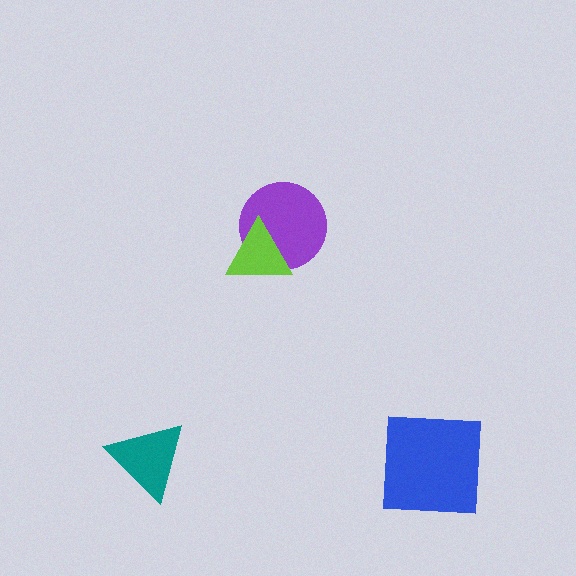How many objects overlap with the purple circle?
1 object overlaps with the purple circle.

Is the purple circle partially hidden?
Yes, it is partially covered by another shape.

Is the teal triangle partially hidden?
No, no other shape covers it.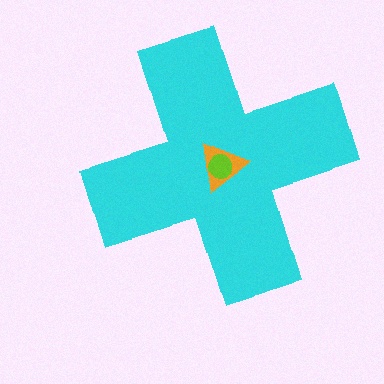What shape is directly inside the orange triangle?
The lime circle.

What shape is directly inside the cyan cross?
The orange triangle.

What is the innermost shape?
The lime circle.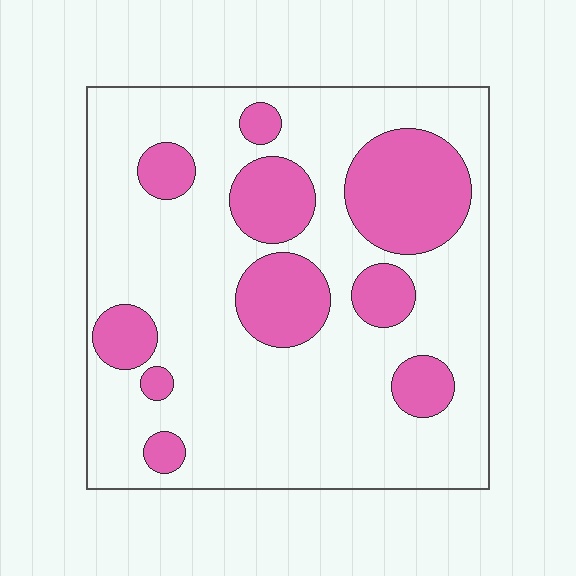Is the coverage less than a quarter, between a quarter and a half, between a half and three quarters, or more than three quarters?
Between a quarter and a half.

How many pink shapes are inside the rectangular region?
10.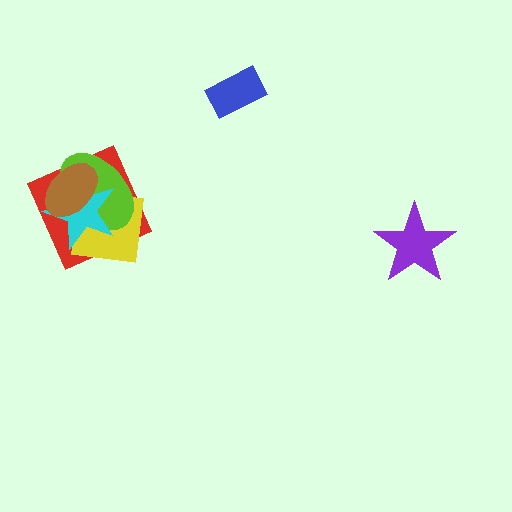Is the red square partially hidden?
Yes, it is partially covered by another shape.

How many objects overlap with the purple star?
0 objects overlap with the purple star.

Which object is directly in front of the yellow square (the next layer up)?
The lime ellipse is directly in front of the yellow square.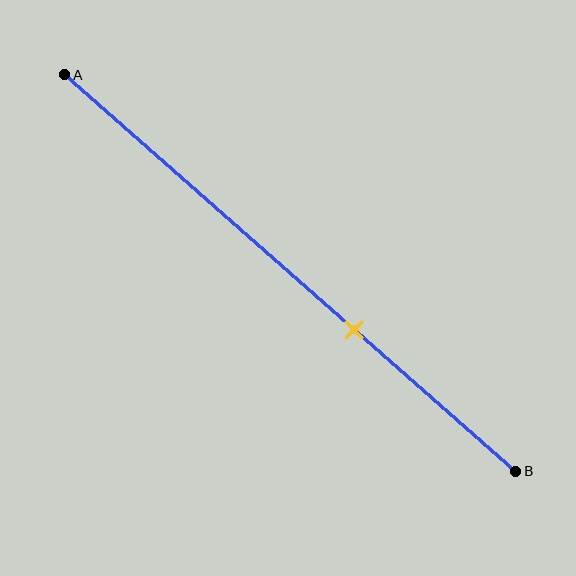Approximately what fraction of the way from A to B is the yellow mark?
The yellow mark is approximately 65% of the way from A to B.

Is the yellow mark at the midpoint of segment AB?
No, the mark is at about 65% from A, not at the 50% midpoint.